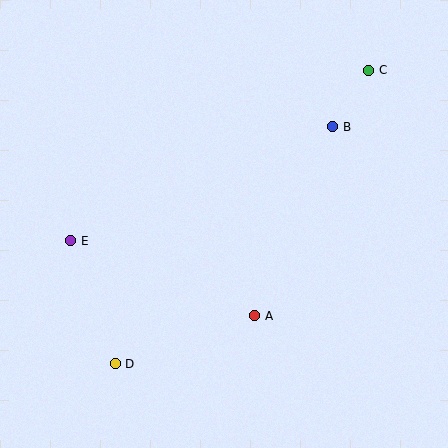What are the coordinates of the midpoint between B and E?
The midpoint between B and E is at (202, 184).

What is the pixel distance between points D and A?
The distance between D and A is 148 pixels.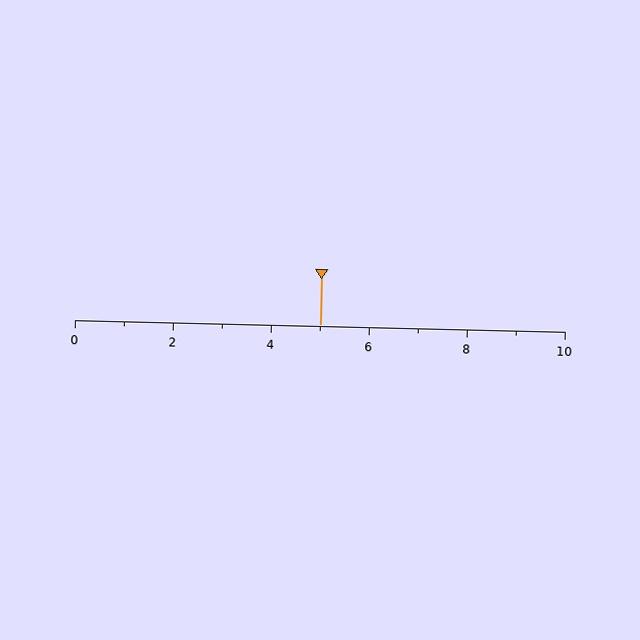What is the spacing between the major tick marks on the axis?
The major ticks are spaced 2 apart.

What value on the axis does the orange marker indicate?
The marker indicates approximately 5.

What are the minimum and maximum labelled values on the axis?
The axis runs from 0 to 10.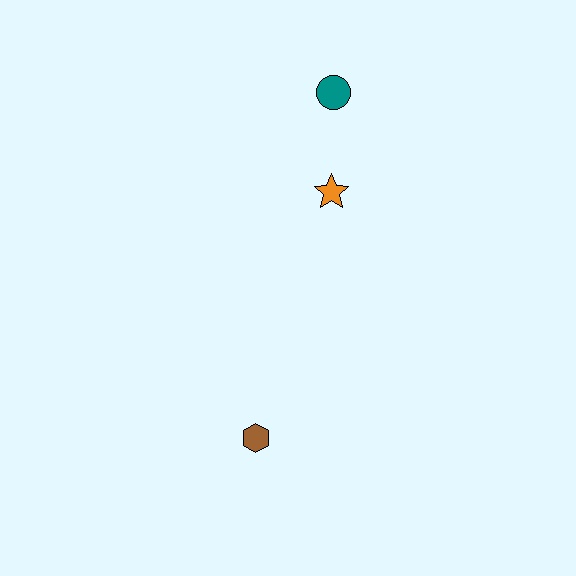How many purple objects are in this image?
There are no purple objects.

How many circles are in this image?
There is 1 circle.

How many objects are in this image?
There are 3 objects.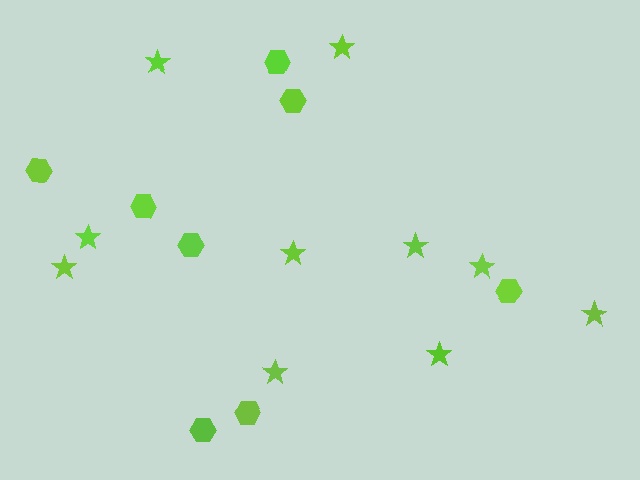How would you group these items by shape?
There are 2 groups: one group of hexagons (8) and one group of stars (10).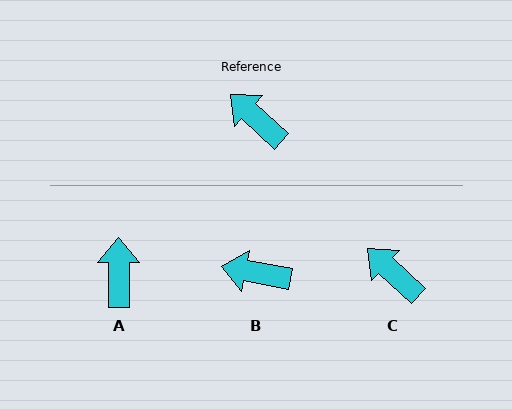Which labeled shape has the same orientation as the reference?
C.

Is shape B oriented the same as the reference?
No, it is off by about 32 degrees.